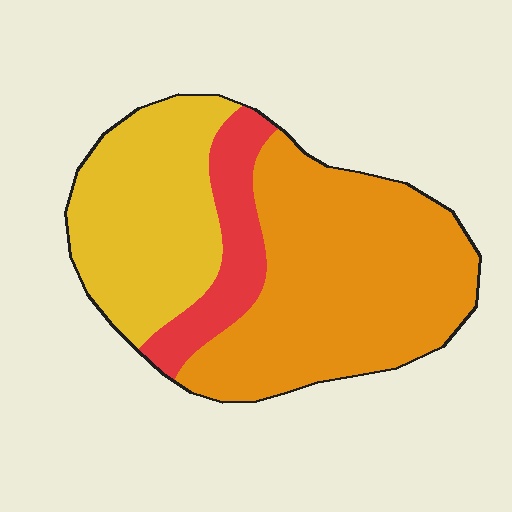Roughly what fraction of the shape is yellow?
Yellow covers around 35% of the shape.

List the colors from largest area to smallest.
From largest to smallest: orange, yellow, red.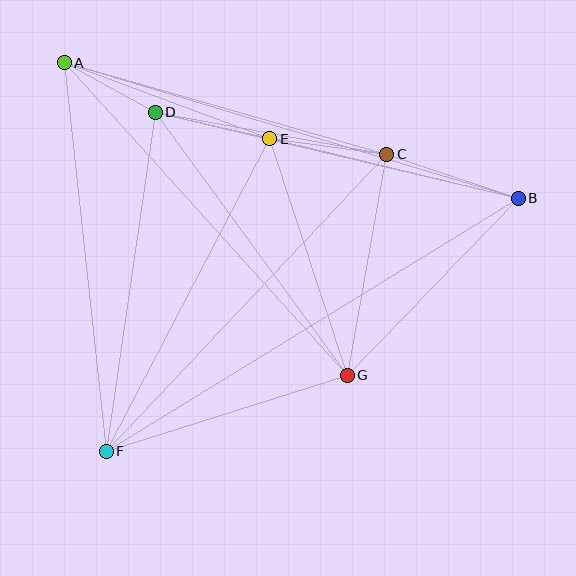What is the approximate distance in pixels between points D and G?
The distance between D and G is approximately 326 pixels.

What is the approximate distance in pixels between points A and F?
The distance between A and F is approximately 391 pixels.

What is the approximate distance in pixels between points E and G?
The distance between E and G is approximately 249 pixels.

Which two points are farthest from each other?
Points B and F are farthest from each other.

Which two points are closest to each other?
Points A and D are closest to each other.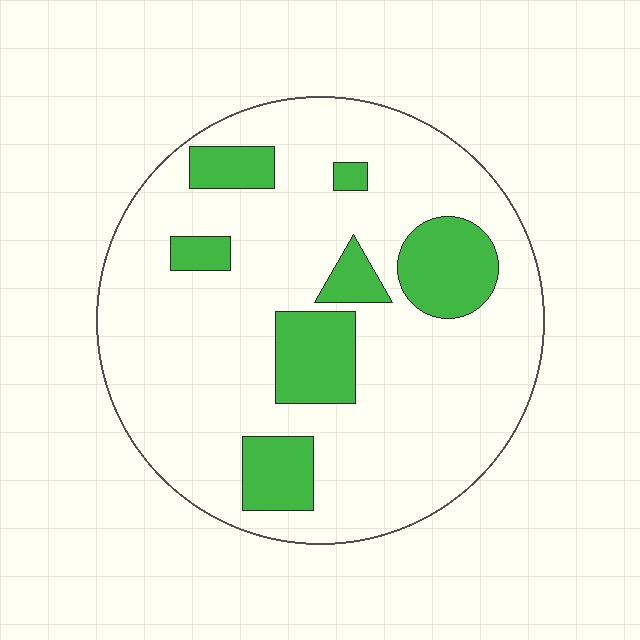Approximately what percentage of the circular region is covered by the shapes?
Approximately 20%.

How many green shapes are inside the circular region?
7.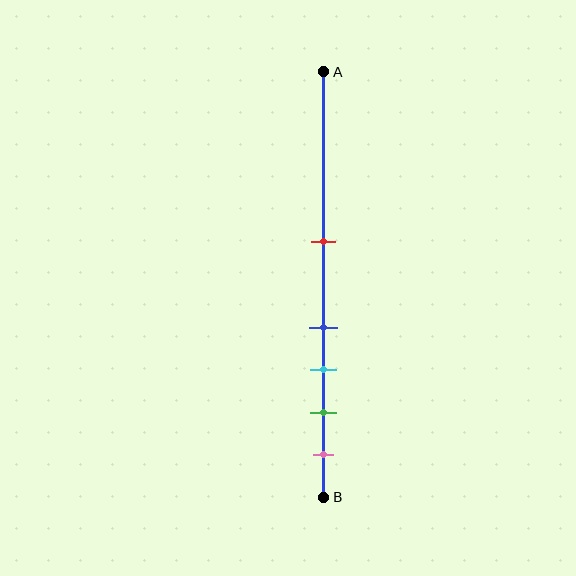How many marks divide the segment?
There are 5 marks dividing the segment.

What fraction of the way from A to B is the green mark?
The green mark is approximately 80% (0.8) of the way from A to B.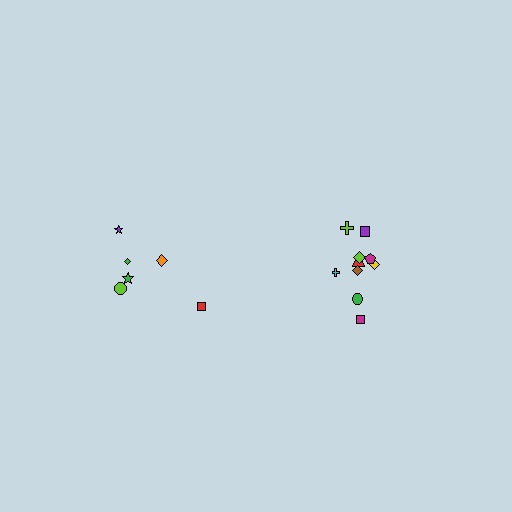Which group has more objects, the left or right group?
The right group.